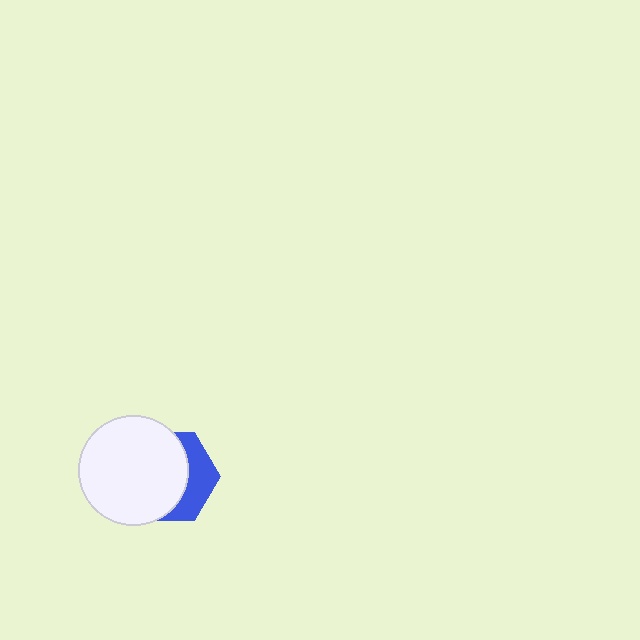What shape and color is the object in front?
The object in front is a white circle.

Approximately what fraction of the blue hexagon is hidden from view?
Roughly 66% of the blue hexagon is hidden behind the white circle.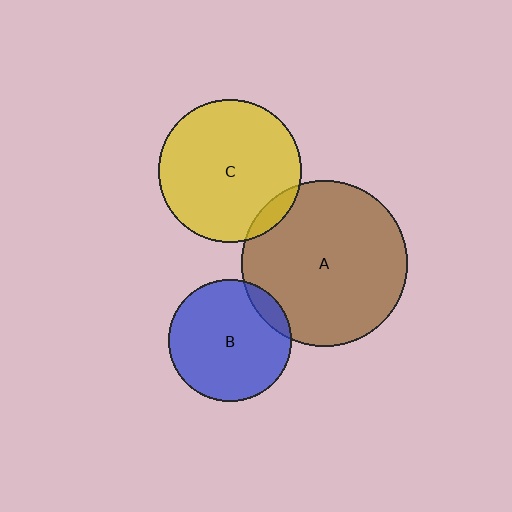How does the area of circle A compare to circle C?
Approximately 1.4 times.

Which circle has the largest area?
Circle A (brown).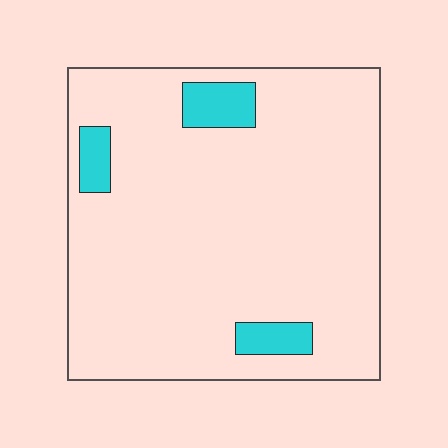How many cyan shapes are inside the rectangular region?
3.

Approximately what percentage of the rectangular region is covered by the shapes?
Approximately 10%.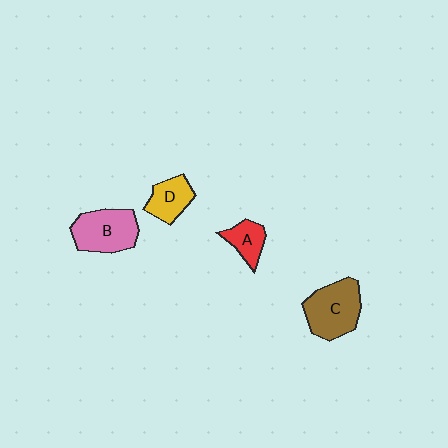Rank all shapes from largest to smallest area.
From largest to smallest: C (brown), B (pink), D (yellow), A (red).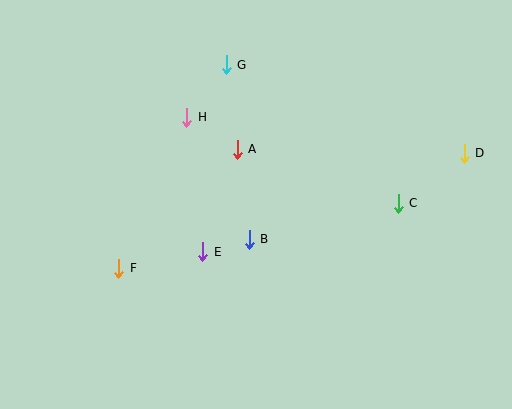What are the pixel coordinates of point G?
Point G is at (226, 65).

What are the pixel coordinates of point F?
Point F is at (119, 268).